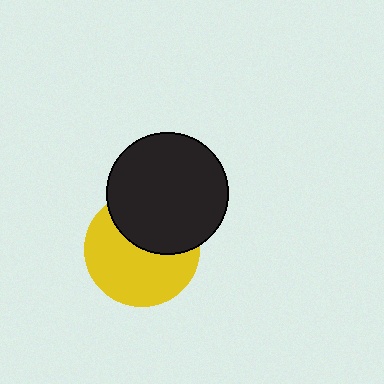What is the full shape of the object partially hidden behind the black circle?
The partially hidden object is a yellow circle.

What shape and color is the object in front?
The object in front is a black circle.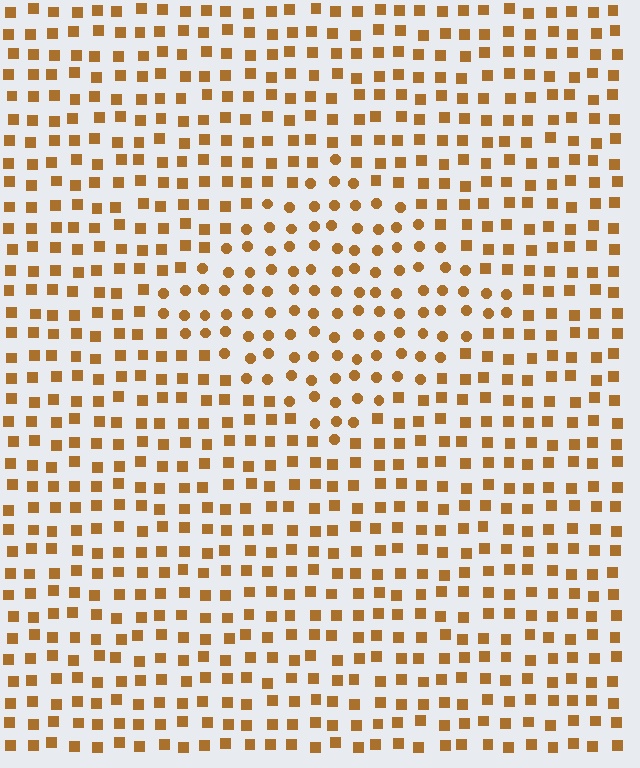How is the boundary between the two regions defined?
The boundary is defined by a change in element shape: circles inside vs. squares outside. All elements share the same color and spacing.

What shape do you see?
I see a diamond.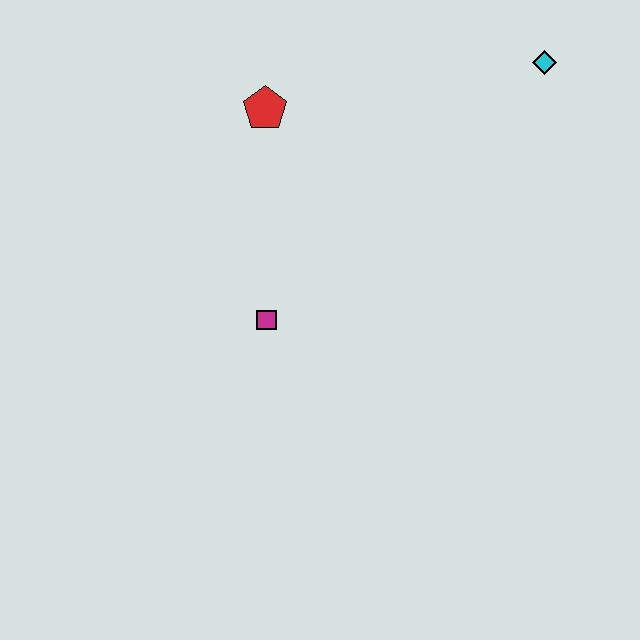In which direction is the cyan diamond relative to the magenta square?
The cyan diamond is to the right of the magenta square.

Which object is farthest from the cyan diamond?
The magenta square is farthest from the cyan diamond.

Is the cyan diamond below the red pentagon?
No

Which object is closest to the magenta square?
The red pentagon is closest to the magenta square.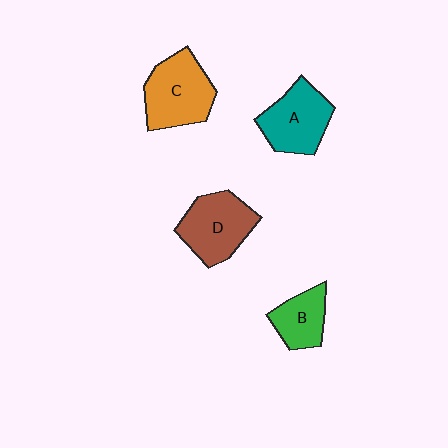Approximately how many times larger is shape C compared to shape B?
Approximately 1.6 times.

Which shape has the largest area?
Shape C (orange).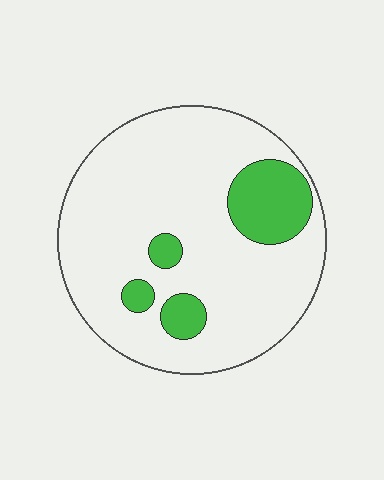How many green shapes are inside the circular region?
4.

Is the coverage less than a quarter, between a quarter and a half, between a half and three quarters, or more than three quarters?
Less than a quarter.